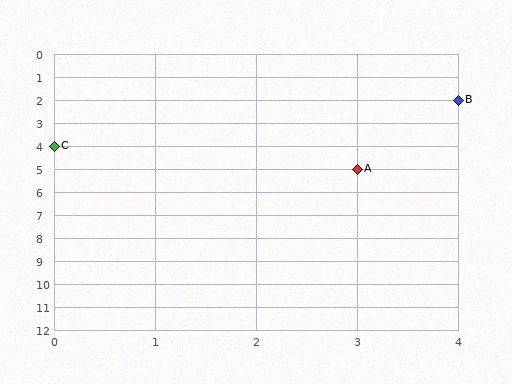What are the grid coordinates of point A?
Point A is at grid coordinates (3, 5).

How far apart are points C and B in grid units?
Points C and B are 4 columns and 2 rows apart (about 4.5 grid units diagonally).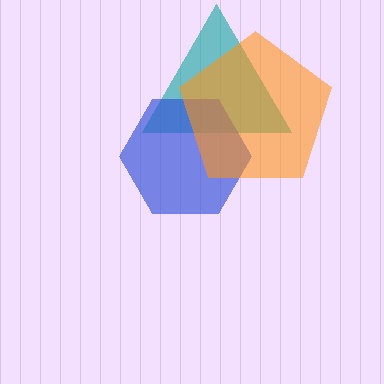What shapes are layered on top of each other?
The layered shapes are: a teal triangle, a blue hexagon, an orange pentagon.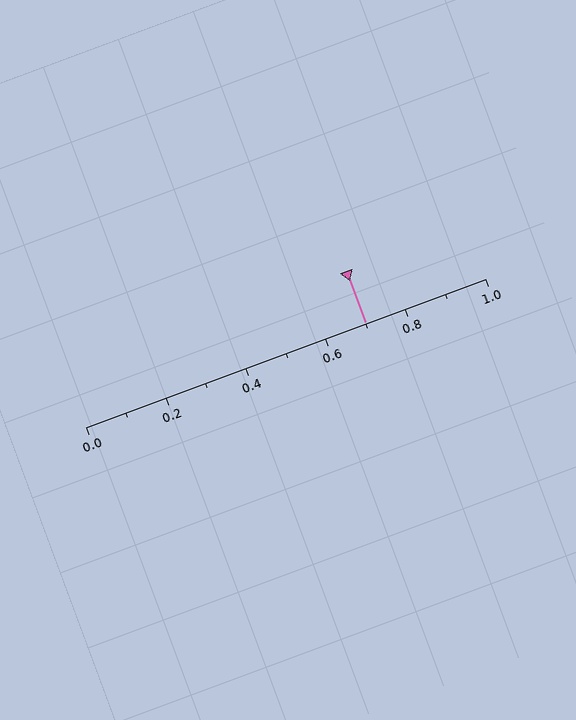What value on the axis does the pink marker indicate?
The marker indicates approximately 0.7.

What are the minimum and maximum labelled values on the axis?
The axis runs from 0.0 to 1.0.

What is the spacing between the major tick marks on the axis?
The major ticks are spaced 0.2 apart.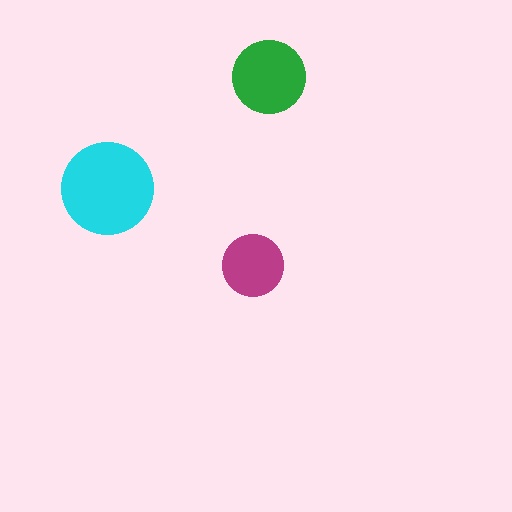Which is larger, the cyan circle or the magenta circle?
The cyan one.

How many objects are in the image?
There are 3 objects in the image.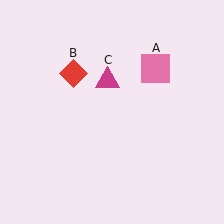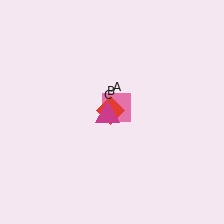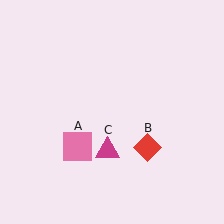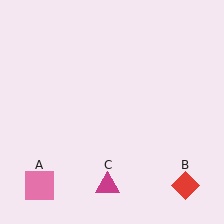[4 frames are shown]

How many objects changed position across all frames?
3 objects changed position: pink square (object A), red diamond (object B), magenta triangle (object C).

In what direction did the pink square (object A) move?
The pink square (object A) moved down and to the left.